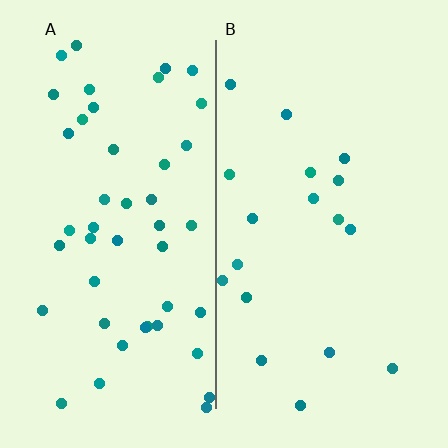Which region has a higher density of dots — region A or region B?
A (the left).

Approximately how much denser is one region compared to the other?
Approximately 2.5× — region A over region B.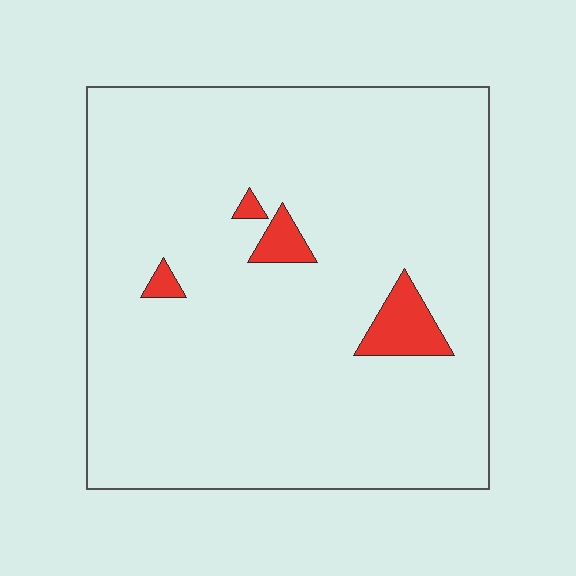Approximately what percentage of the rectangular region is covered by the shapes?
Approximately 5%.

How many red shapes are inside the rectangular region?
4.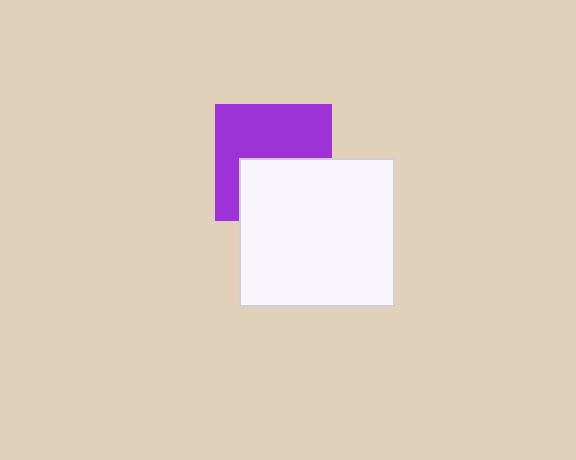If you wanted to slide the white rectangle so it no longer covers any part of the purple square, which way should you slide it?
Slide it down — that is the most direct way to separate the two shapes.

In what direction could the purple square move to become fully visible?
The purple square could move up. That would shift it out from behind the white rectangle entirely.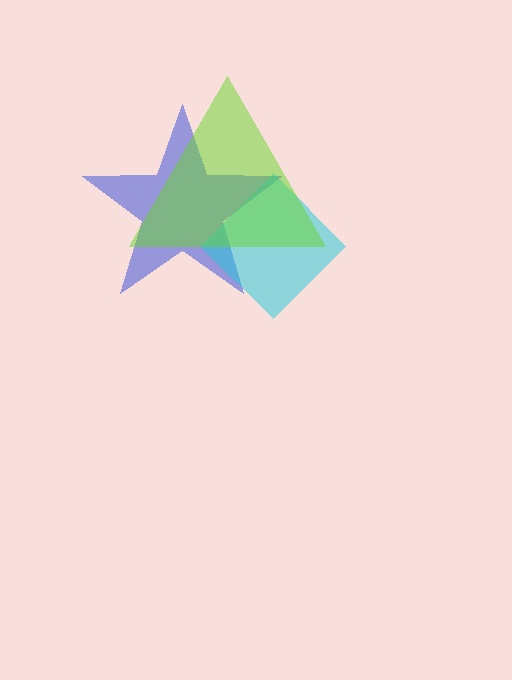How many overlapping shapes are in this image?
There are 3 overlapping shapes in the image.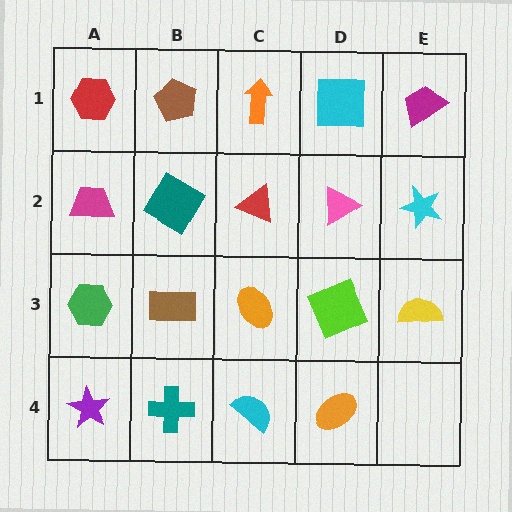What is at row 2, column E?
A cyan star.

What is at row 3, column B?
A brown rectangle.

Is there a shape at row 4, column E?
No, that cell is empty.